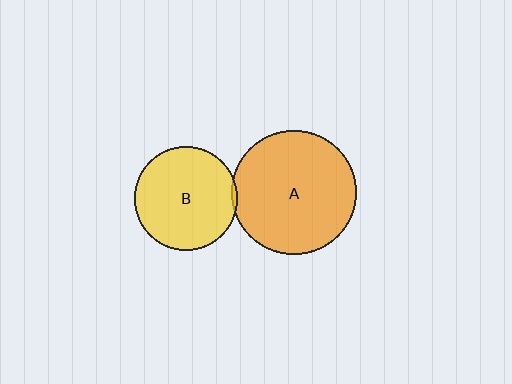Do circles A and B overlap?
Yes.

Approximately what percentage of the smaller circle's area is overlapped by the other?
Approximately 5%.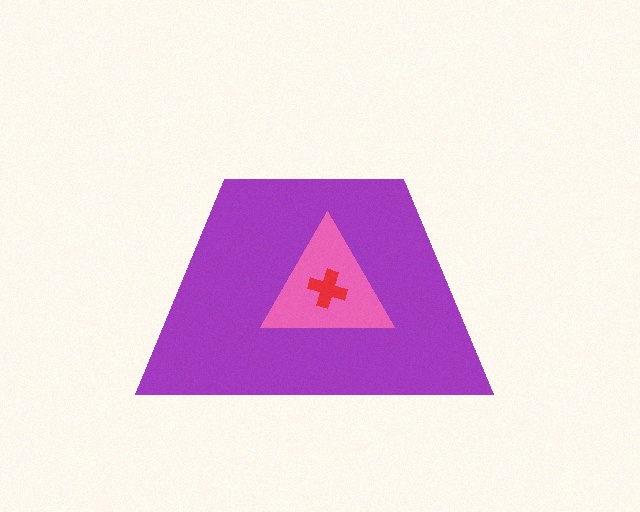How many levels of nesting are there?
3.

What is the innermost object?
The red cross.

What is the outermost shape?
The purple trapezoid.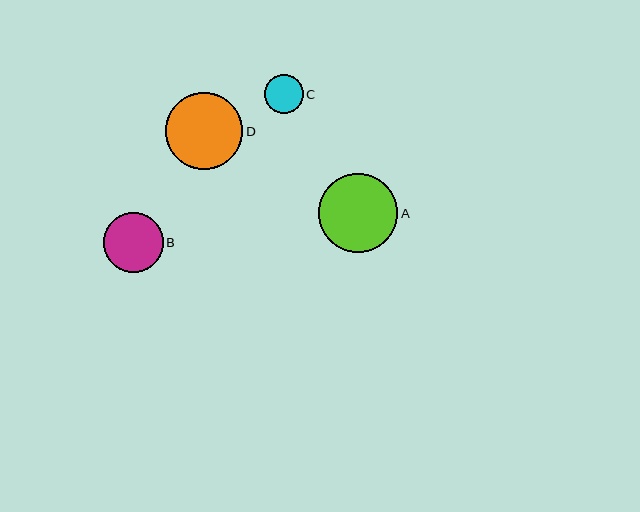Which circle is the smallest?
Circle C is the smallest with a size of approximately 39 pixels.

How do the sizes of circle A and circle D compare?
Circle A and circle D are approximately the same size.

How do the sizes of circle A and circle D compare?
Circle A and circle D are approximately the same size.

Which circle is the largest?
Circle A is the largest with a size of approximately 80 pixels.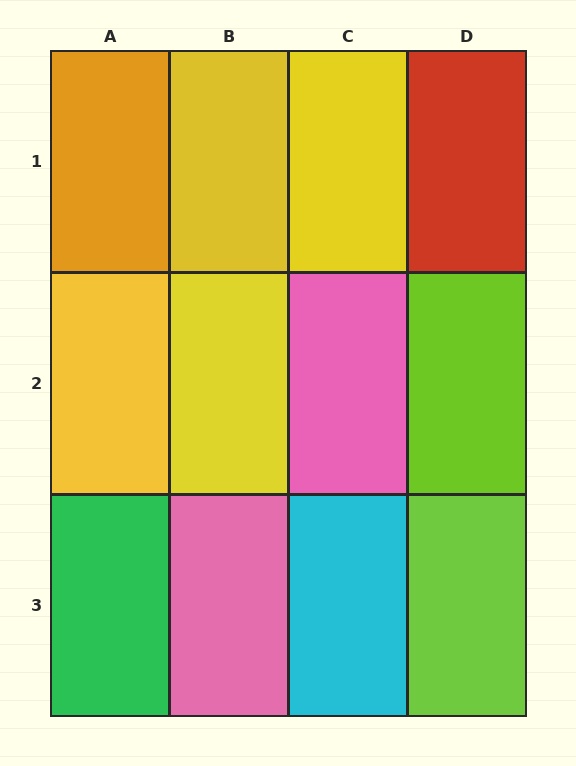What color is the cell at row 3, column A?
Green.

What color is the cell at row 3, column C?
Cyan.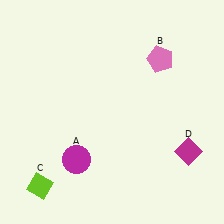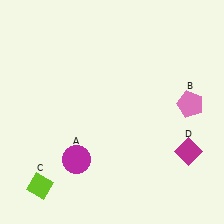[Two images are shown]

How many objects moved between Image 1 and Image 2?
1 object moved between the two images.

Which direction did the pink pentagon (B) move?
The pink pentagon (B) moved down.